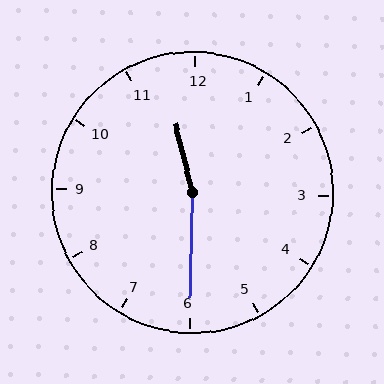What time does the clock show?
11:30.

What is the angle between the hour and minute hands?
Approximately 165 degrees.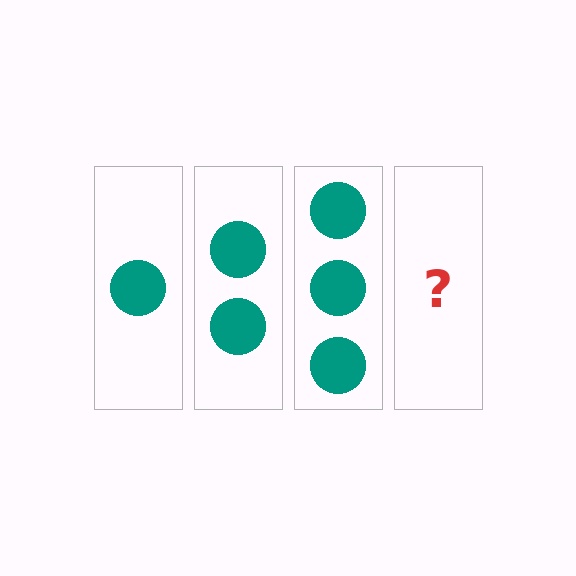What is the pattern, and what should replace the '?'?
The pattern is that each step adds one more circle. The '?' should be 4 circles.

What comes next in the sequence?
The next element should be 4 circles.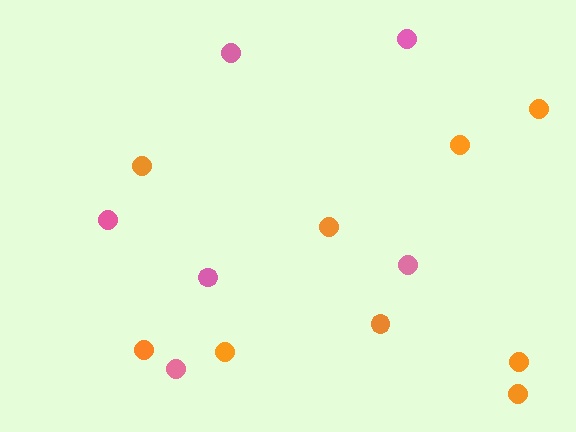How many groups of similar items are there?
There are 2 groups: one group of orange circles (9) and one group of pink circles (6).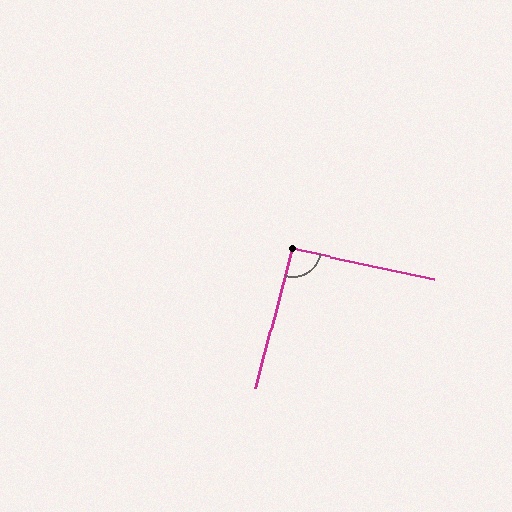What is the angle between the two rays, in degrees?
Approximately 93 degrees.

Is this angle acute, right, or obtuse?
It is approximately a right angle.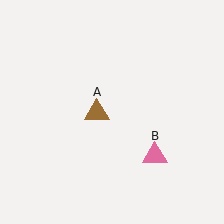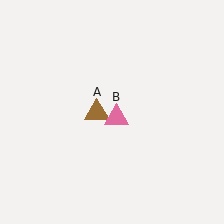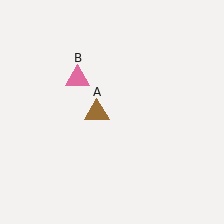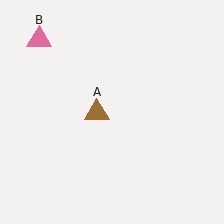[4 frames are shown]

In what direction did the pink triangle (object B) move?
The pink triangle (object B) moved up and to the left.